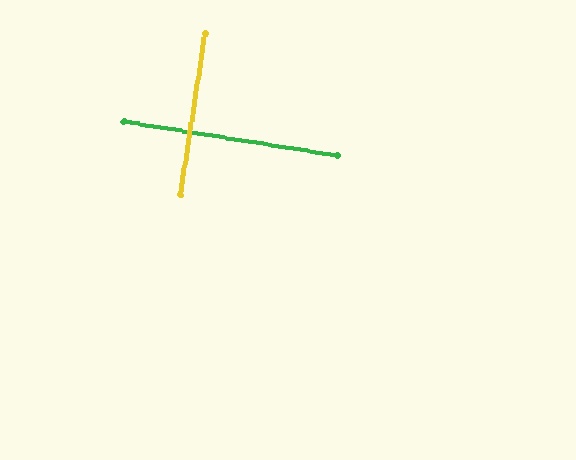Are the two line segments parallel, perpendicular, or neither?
Perpendicular — they meet at approximately 90°.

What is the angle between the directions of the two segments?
Approximately 90 degrees.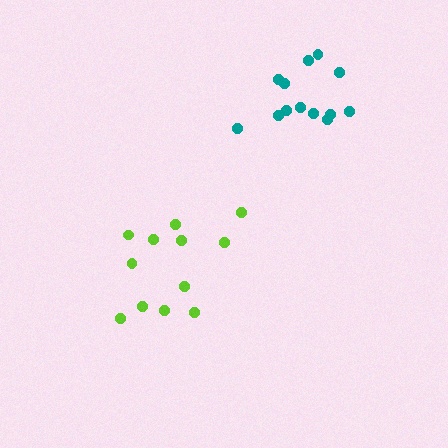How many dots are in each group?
Group 1: 13 dots, Group 2: 12 dots (25 total).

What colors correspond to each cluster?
The clusters are colored: teal, lime.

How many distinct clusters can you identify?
There are 2 distinct clusters.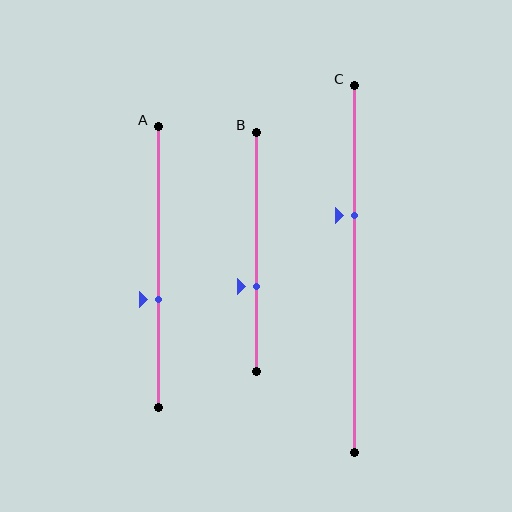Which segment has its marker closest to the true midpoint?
Segment A has its marker closest to the true midpoint.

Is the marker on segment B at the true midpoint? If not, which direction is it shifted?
No, the marker on segment B is shifted downward by about 14% of the segment length.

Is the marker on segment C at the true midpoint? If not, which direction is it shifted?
No, the marker on segment C is shifted upward by about 15% of the segment length.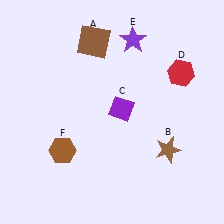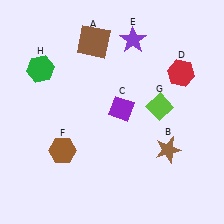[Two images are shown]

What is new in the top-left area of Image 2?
A green hexagon (H) was added in the top-left area of Image 2.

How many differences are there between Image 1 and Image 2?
There are 2 differences between the two images.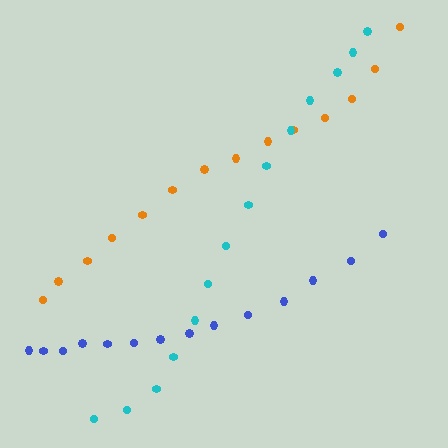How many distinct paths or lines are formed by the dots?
There are 3 distinct paths.